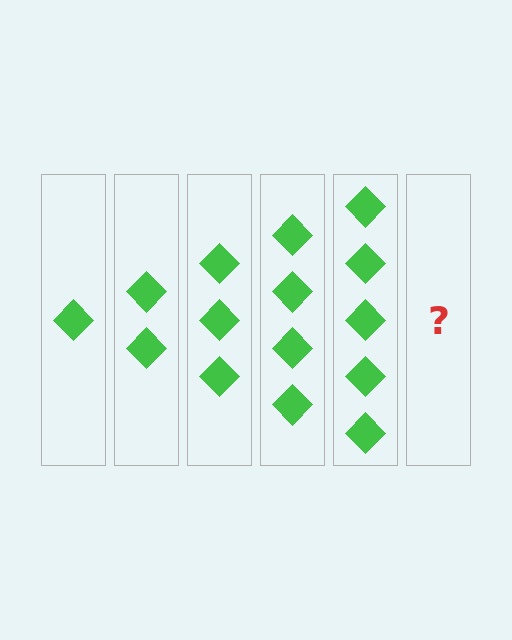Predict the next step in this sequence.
The next step is 6 diamonds.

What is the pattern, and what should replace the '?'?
The pattern is that each step adds one more diamond. The '?' should be 6 diamonds.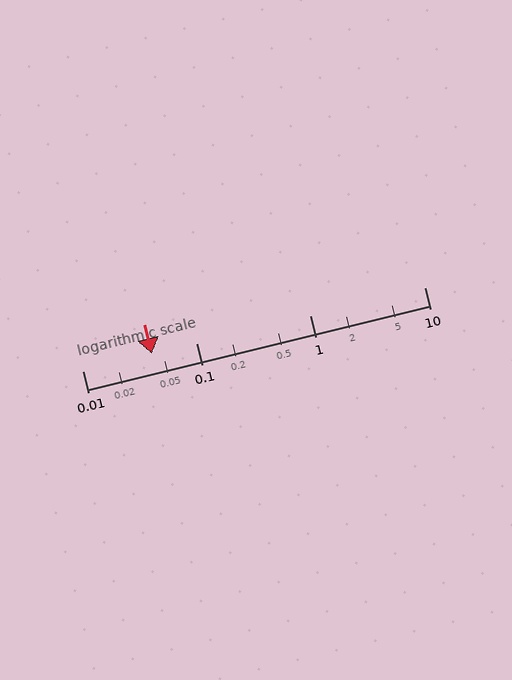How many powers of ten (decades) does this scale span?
The scale spans 3 decades, from 0.01 to 10.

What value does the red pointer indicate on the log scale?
The pointer indicates approximately 0.041.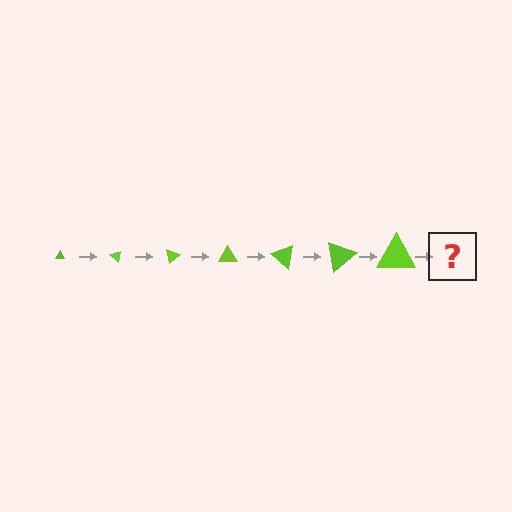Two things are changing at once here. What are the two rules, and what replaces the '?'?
The two rules are that the triangle grows larger each step and it rotates 40 degrees each step. The '?' should be a triangle, larger than the previous one and rotated 280 degrees from the start.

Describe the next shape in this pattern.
It should be a triangle, larger than the previous one and rotated 280 degrees from the start.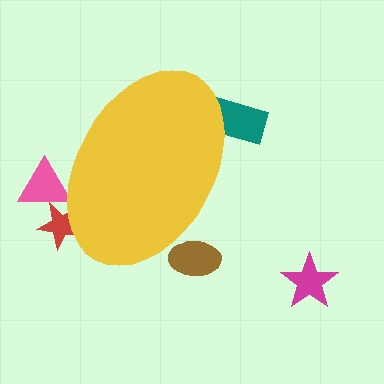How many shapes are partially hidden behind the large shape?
4 shapes are partially hidden.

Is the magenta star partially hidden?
No, the magenta star is fully visible.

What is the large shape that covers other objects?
A yellow ellipse.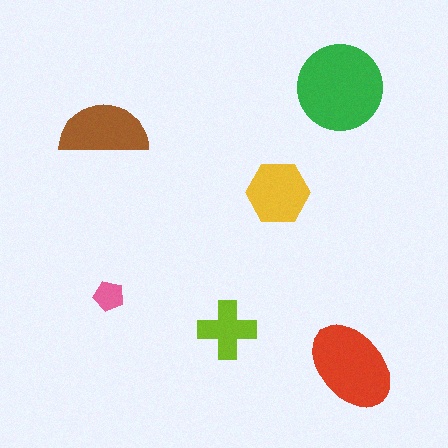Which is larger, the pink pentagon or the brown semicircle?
The brown semicircle.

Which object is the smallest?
The pink pentagon.